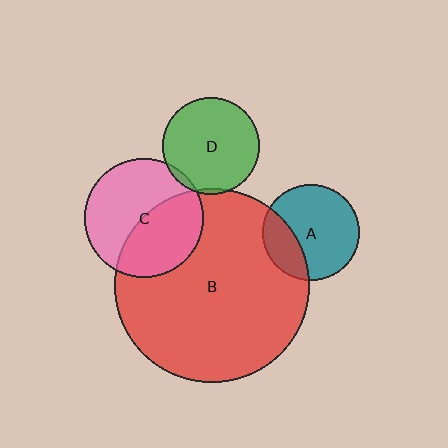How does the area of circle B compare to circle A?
Approximately 4.1 times.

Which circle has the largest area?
Circle B (red).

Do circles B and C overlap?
Yes.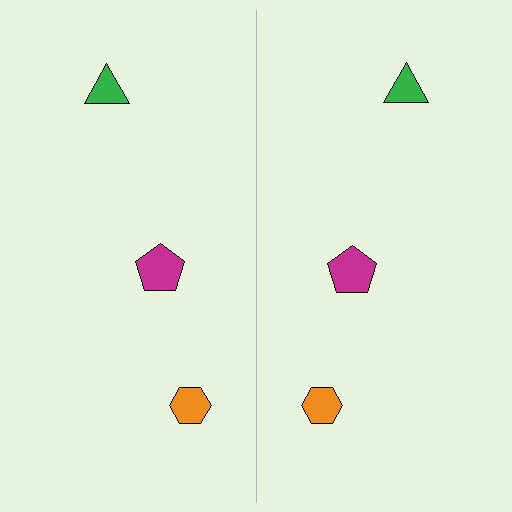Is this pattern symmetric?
Yes, this pattern has bilateral (reflection) symmetry.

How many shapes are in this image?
There are 6 shapes in this image.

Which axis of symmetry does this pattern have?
The pattern has a vertical axis of symmetry running through the center of the image.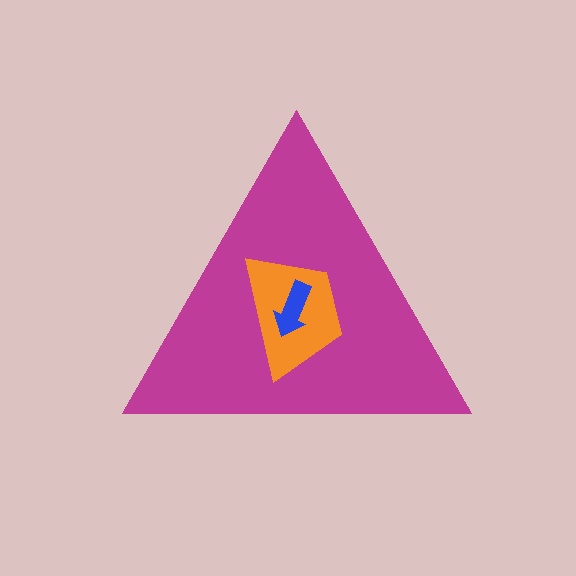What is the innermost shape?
The blue arrow.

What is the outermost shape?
The magenta triangle.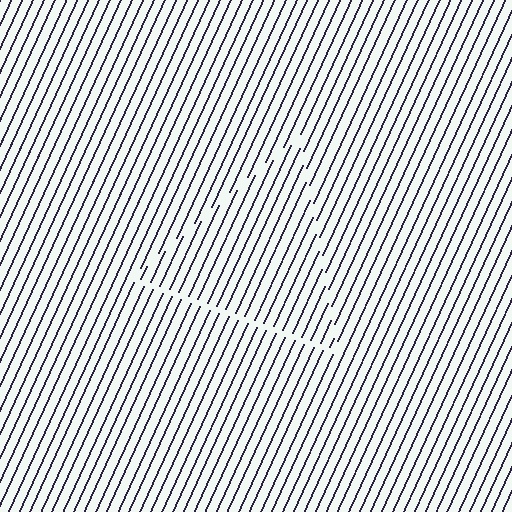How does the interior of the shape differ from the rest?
The interior of the shape contains the same grating, shifted by half a period — the contour is defined by the phase discontinuity where line-ends from the inner and outer gratings abut.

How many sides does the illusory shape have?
3 sides — the line-ends trace a triangle.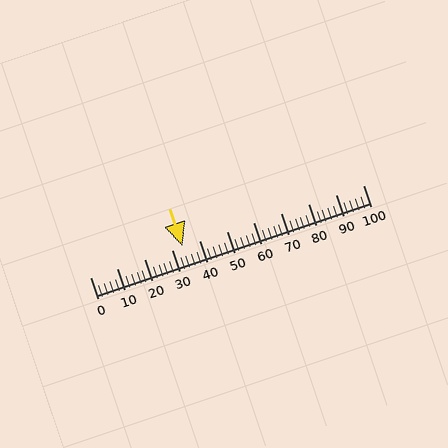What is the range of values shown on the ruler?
The ruler shows values from 0 to 100.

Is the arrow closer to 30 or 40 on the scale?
The arrow is closer to 30.